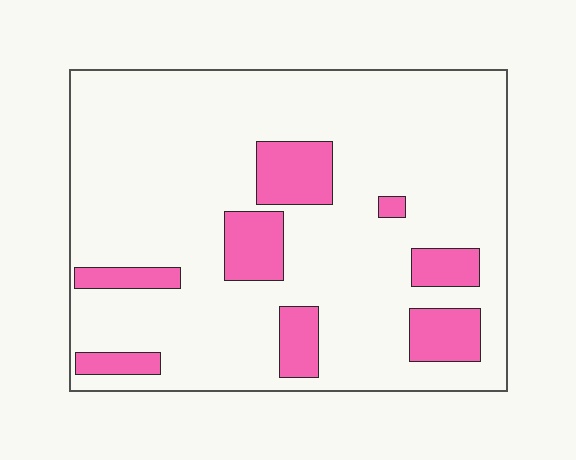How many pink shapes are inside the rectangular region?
8.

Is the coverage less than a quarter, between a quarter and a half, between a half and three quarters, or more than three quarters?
Less than a quarter.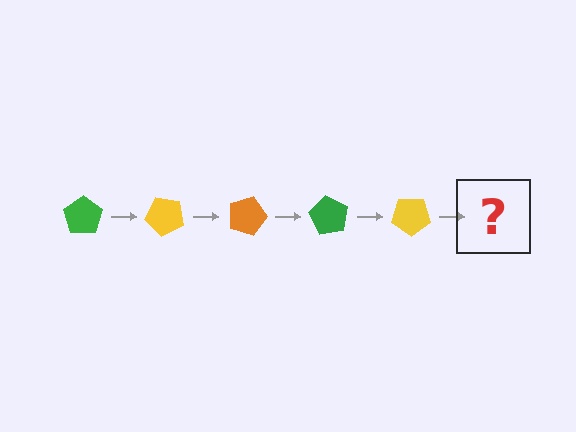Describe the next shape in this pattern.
It should be an orange pentagon, rotated 225 degrees from the start.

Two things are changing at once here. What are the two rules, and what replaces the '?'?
The two rules are that it rotates 45 degrees each step and the color cycles through green, yellow, and orange. The '?' should be an orange pentagon, rotated 225 degrees from the start.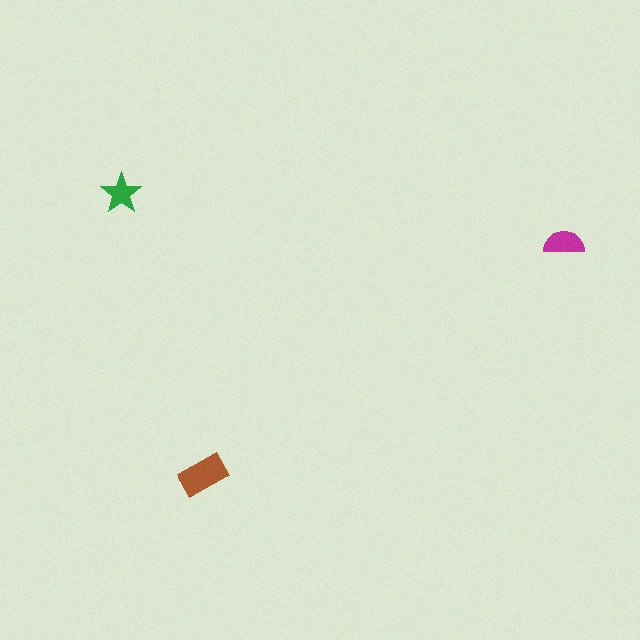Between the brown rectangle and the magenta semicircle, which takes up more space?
The brown rectangle.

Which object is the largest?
The brown rectangle.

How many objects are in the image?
There are 3 objects in the image.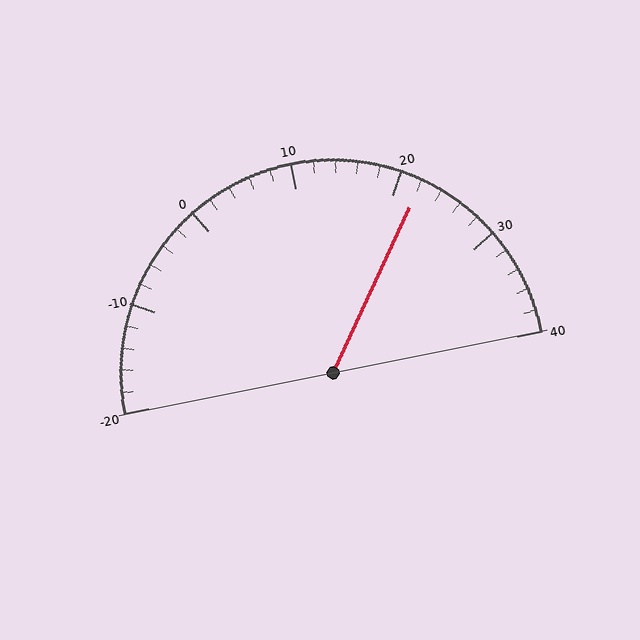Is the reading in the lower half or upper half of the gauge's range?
The reading is in the upper half of the range (-20 to 40).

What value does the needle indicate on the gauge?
The needle indicates approximately 22.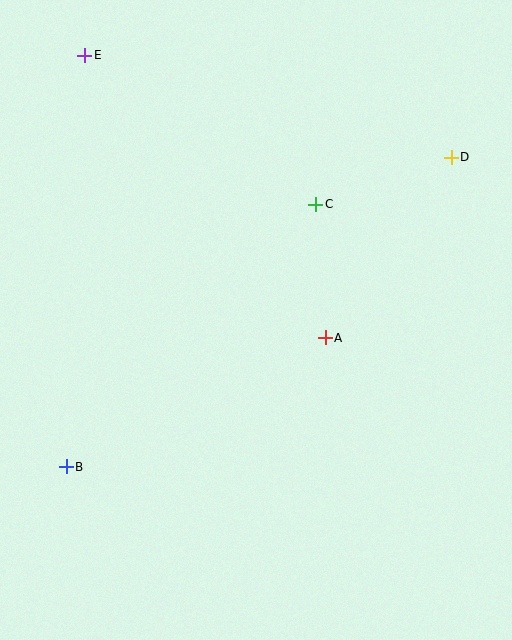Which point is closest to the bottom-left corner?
Point B is closest to the bottom-left corner.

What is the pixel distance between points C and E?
The distance between C and E is 275 pixels.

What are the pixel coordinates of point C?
Point C is at (316, 204).